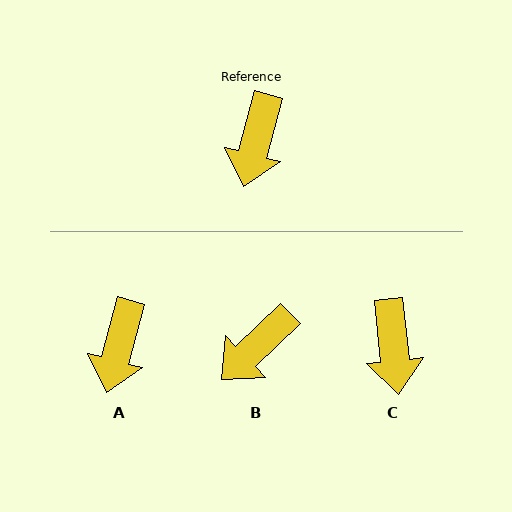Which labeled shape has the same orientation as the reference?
A.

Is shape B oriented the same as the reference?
No, it is off by about 31 degrees.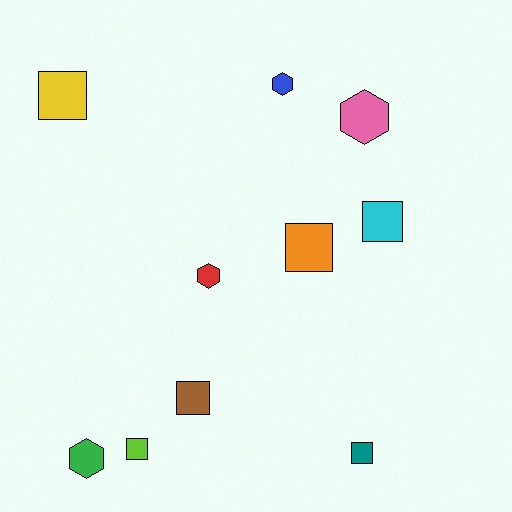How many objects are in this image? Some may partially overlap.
There are 10 objects.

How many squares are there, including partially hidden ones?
There are 6 squares.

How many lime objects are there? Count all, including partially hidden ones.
There is 1 lime object.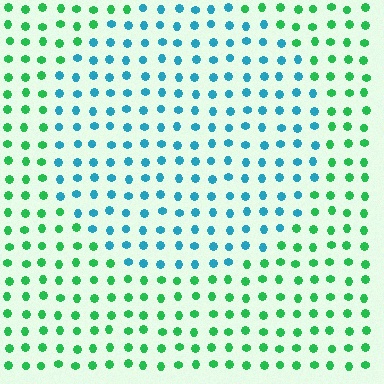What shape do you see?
I see a circle.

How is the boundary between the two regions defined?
The boundary is defined purely by a slight shift in hue (about 55 degrees). Spacing, size, and orientation are identical on both sides.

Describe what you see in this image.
The image is filled with small green elements in a uniform arrangement. A circle-shaped region is visible where the elements are tinted to a slightly different hue, forming a subtle color boundary.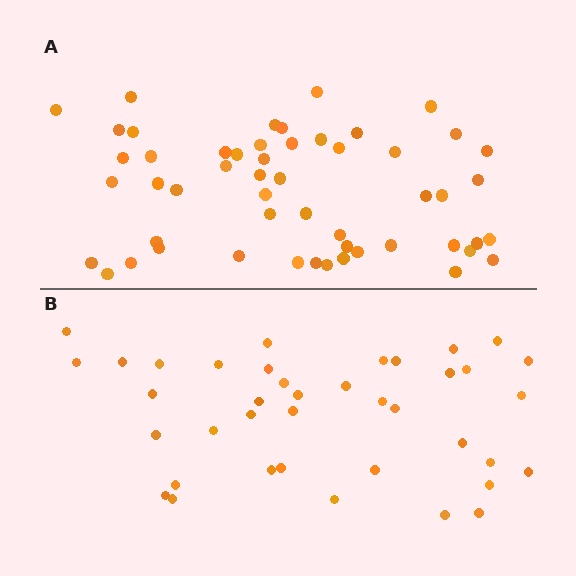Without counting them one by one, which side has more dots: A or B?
Region A (the top region) has more dots.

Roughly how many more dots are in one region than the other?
Region A has approximately 15 more dots than region B.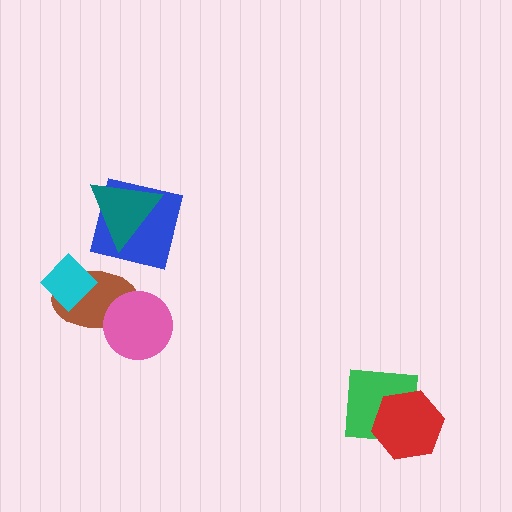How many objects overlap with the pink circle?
1 object overlaps with the pink circle.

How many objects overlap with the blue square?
1 object overlaps with the blue square.